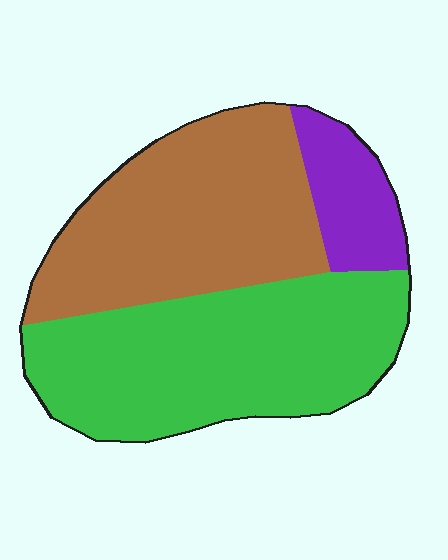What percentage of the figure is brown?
Brown takes up between a quarter and a half of the figure.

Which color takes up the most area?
Green, at roughly 45%.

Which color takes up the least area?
Purple, at roughly 10%.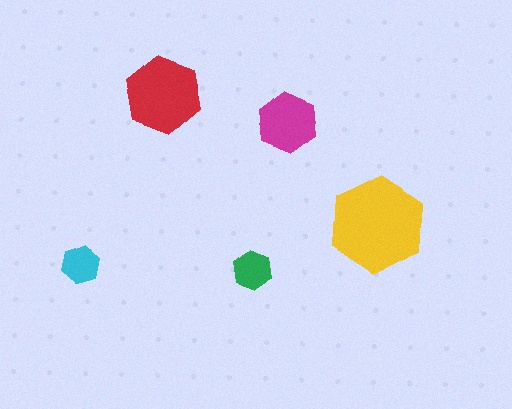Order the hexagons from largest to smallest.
the yellow one, the red one, the magenta one, the green one, the cyan one.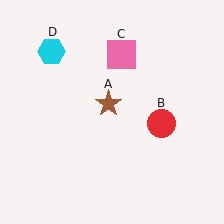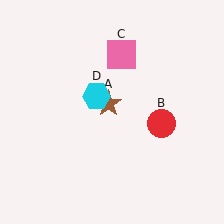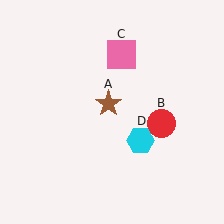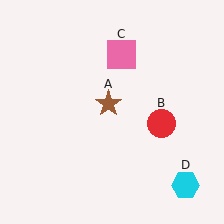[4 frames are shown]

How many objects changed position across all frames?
1 object changed position: cyan hexagon (object D).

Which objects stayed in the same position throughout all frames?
Brown star (object A) and red circle (object B) and pink square (object C) remained stationary.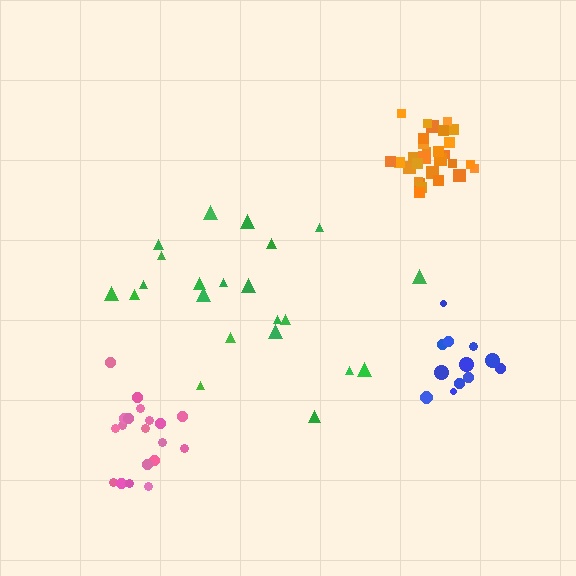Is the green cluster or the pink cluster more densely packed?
Pink.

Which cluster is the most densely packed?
Orange.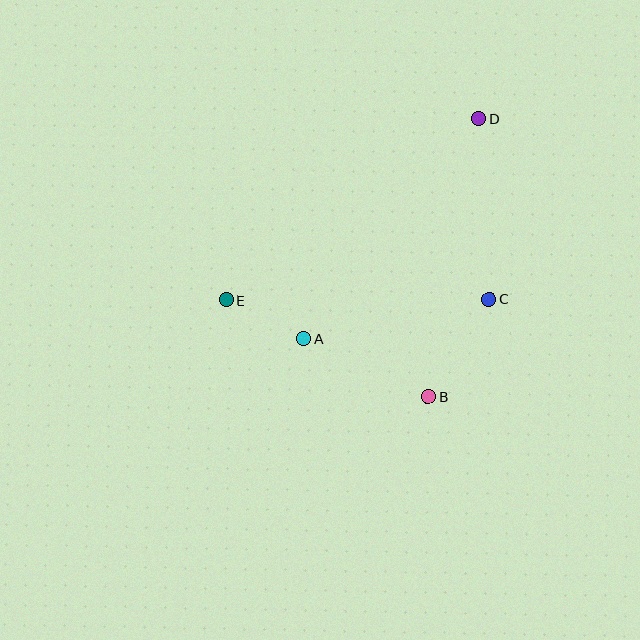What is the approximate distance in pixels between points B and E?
The distance between B and E is approximately 224 pixels.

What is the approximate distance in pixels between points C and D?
The distance between C and D is approximately 181 pixels.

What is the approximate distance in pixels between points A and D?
The distance between A and D is approximately 281 pixels.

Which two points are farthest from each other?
Points D and E are farthest from each other.